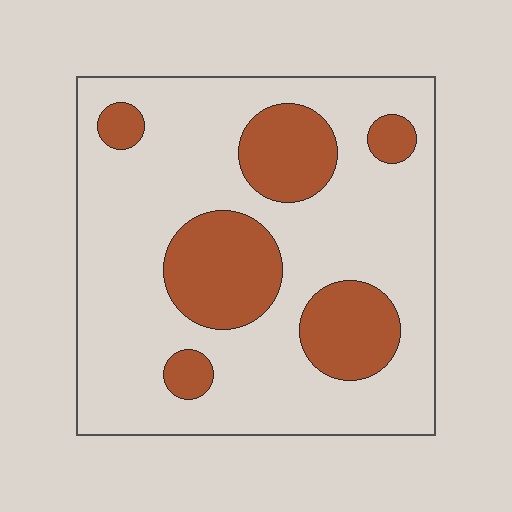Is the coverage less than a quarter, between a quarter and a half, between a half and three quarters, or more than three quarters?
Between a quarter and a half.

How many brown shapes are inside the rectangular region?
6.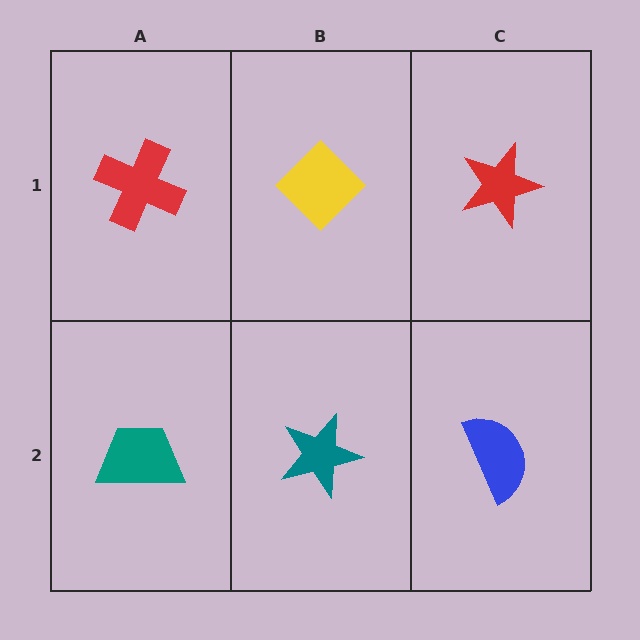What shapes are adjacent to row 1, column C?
A blue semicircle (row 2, column C), a yellow diamond (row 1, column B).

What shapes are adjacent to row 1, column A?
A teal trapezoid (row 2, column A), a yellow diamond (row 1, column B).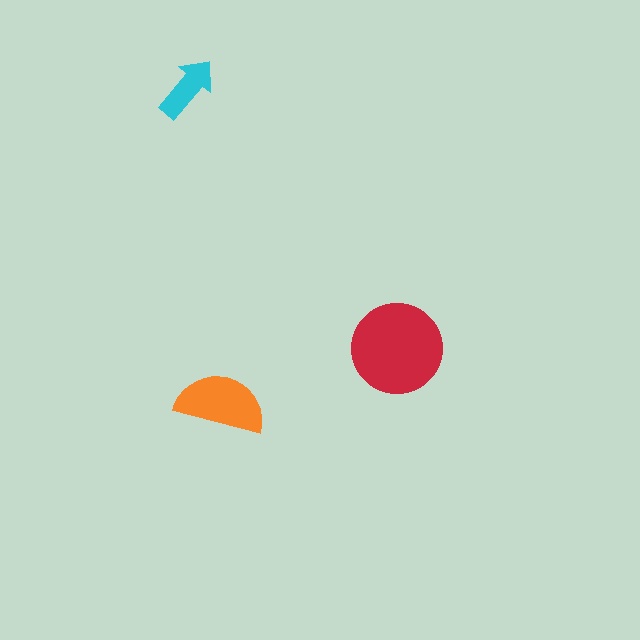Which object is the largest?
The red circle.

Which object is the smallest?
The cyan arrow.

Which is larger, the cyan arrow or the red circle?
The red circle.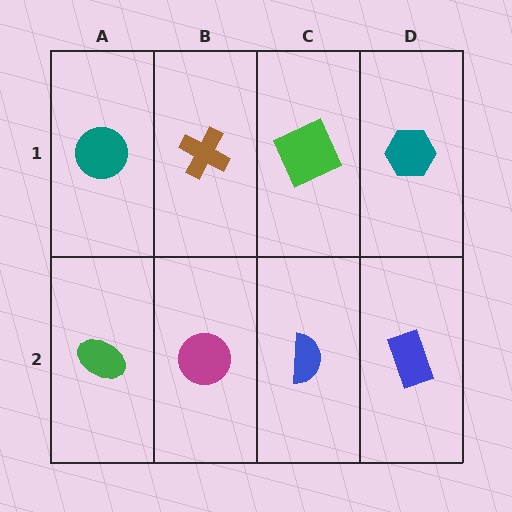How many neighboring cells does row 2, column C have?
3.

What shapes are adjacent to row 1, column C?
A blue semicircle (row 2, column C), a brown cross (row 1, column B), a teal hexagon (row 1, column D).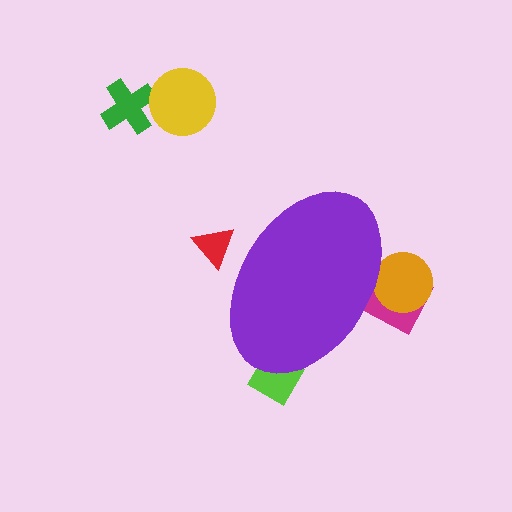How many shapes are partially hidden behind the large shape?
4 shapes are partially hidden.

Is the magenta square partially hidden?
Yes, the magenta square is partially hidden behind the purple ellipse.